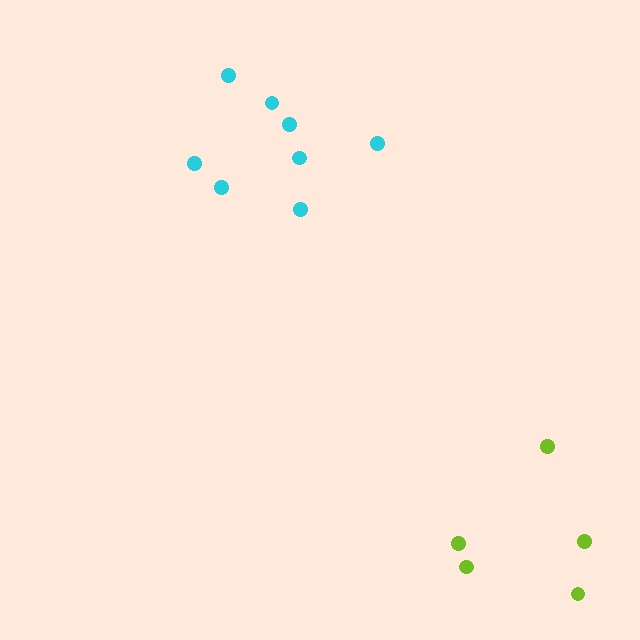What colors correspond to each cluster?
The clusters are colored: lime, cyan.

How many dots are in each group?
Group 1: 5 dots, Group 2: 8 dots (13 total).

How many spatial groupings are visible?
There are 2 spatial groupings.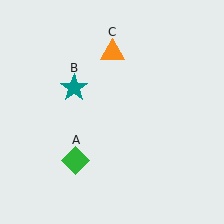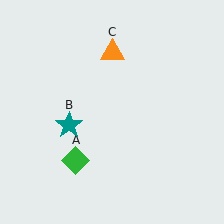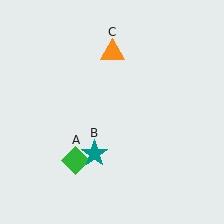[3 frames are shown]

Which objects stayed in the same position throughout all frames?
Green diamond (object A) and orange triangle (object C) remained stationary.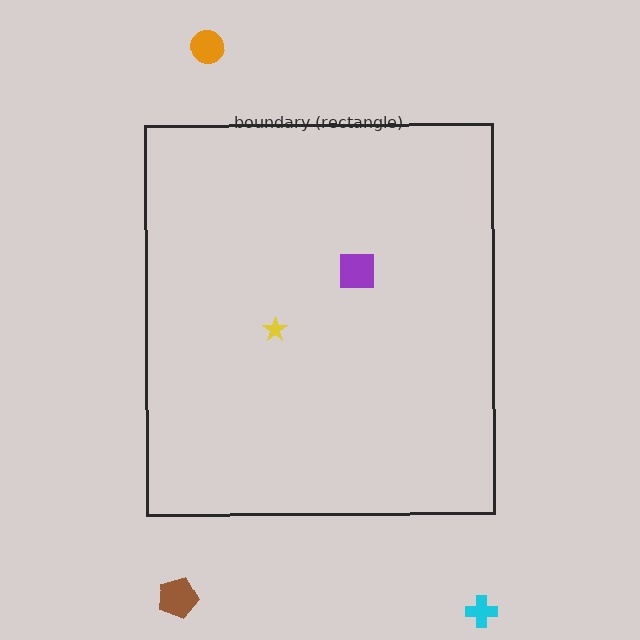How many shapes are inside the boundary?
2 inside, 3 outside.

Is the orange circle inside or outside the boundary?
Outside.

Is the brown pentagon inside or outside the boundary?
Outside.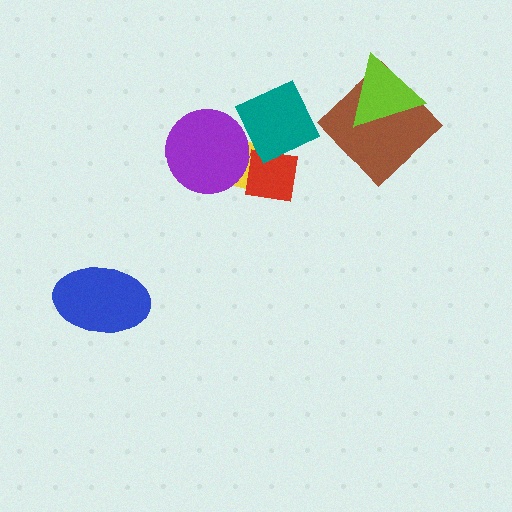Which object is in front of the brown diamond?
The lime triangle is in front of the brown diamond.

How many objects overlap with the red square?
2 objects overlap with the red square.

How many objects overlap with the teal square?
1 object overlaps with the teal square.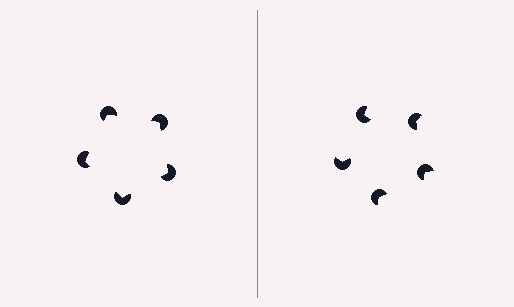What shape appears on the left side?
An illusory pentagon.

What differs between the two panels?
The pac-man discs are positioned identically on both sides; only the wedge orientations differ. On the left they align to a pentagon; on the right they are misaligned.